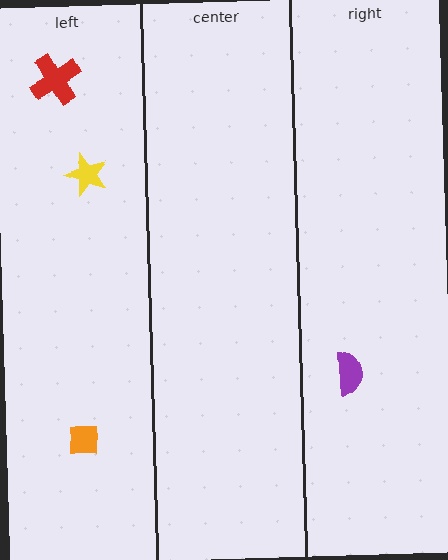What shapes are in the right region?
The purple semicircle.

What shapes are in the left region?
The yellow star, the red cross, the orange square.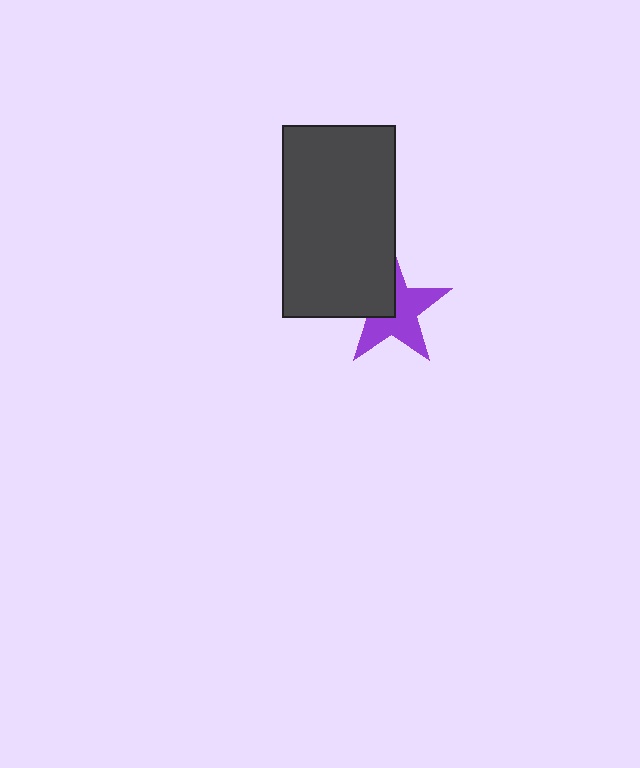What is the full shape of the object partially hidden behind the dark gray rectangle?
The partially hidden object is a purple star.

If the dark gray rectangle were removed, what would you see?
You would see the complete purple star.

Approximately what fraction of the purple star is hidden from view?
Roughly 38% of the purple star is hidden behind the dark gray rectangle.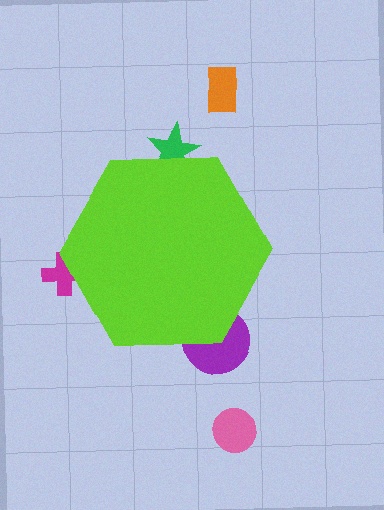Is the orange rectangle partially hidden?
No, the orange rectangle is fully visible.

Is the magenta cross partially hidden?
Yes, the magenta cross is partially hidden behind the lime hexagon.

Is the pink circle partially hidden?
No, the pink circle is fully visible.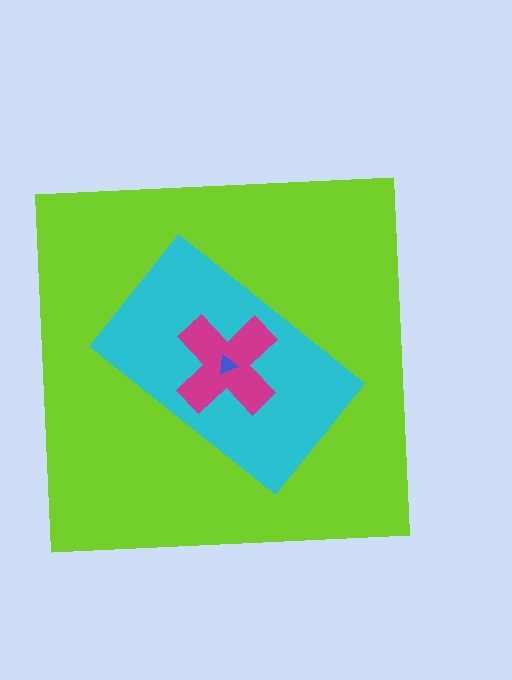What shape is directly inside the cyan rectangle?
The magenta cross.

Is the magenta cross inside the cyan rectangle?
Yes.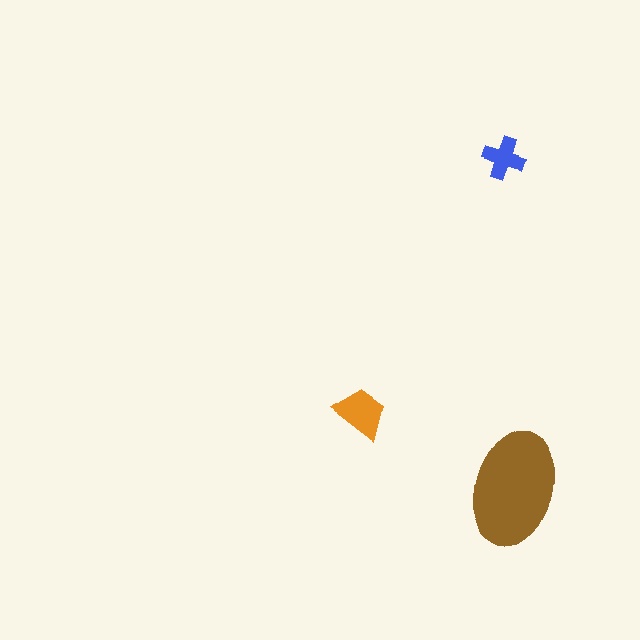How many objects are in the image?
There are 3 objects in the image.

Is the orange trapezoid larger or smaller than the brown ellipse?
Smaller.